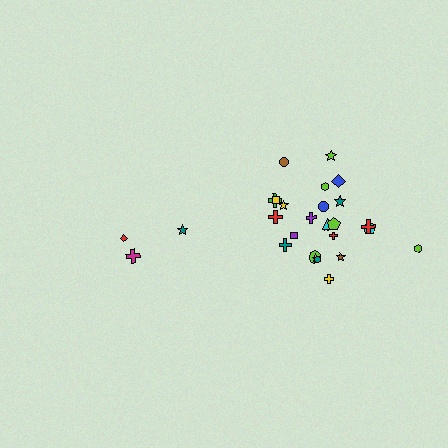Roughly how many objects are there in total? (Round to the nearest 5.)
Roughly 30 objects in total.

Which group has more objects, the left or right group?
The right group.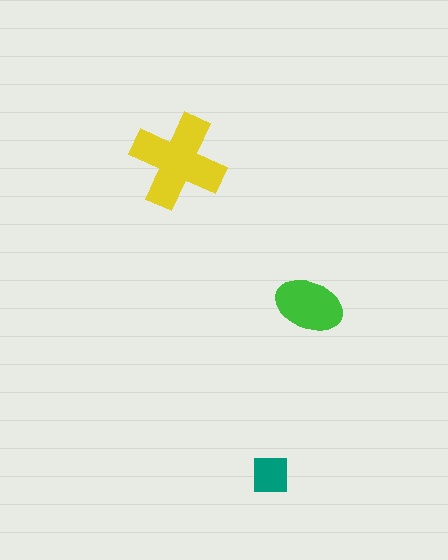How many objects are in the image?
There are 3 objects in the image.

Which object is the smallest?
The teal square.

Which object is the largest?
The yellow cross.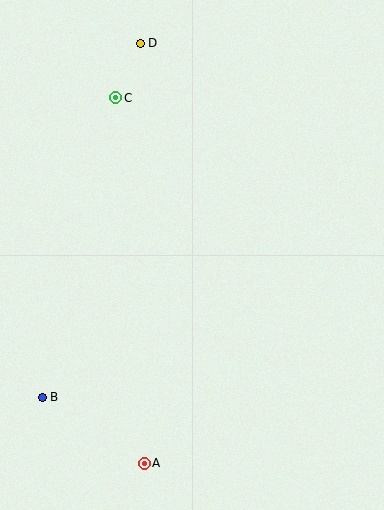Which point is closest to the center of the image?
Point C at (116, 98) is closest to the center.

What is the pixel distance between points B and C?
The distance between B and C is 308 pixels.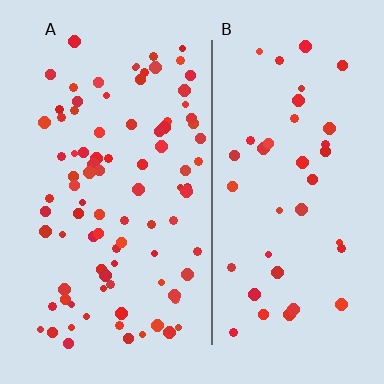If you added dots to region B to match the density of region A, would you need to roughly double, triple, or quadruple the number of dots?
Approximately double.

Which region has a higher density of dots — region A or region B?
A (the left).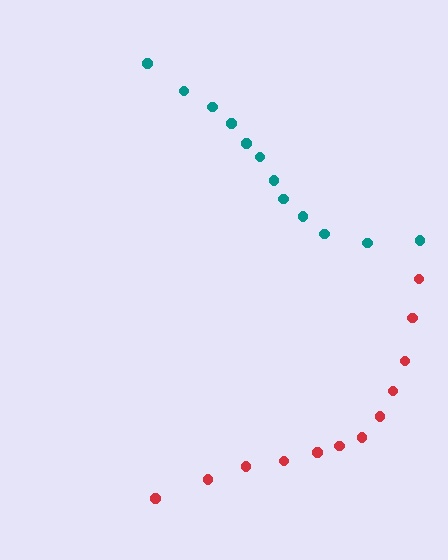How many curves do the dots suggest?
There are 2 distinct paths.